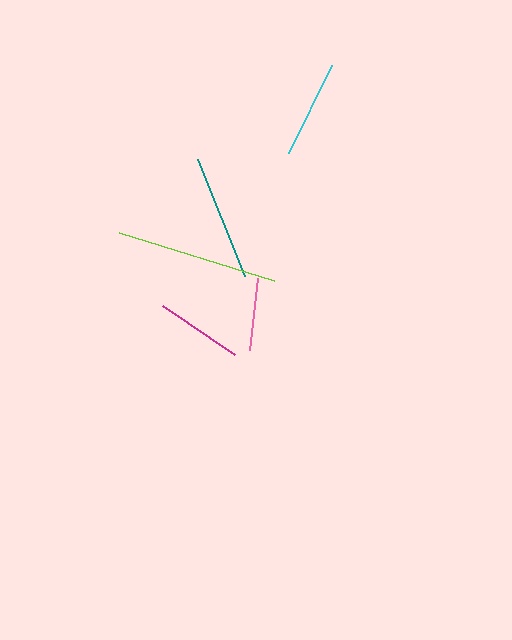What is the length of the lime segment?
The lime segment is approximately 162 pixels long.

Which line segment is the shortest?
The pink line is the shortest at approximately 72 pixels.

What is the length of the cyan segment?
The cyan segment is approximately 97 pixels long.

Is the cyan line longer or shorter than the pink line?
The cyan line is longer than the pink line.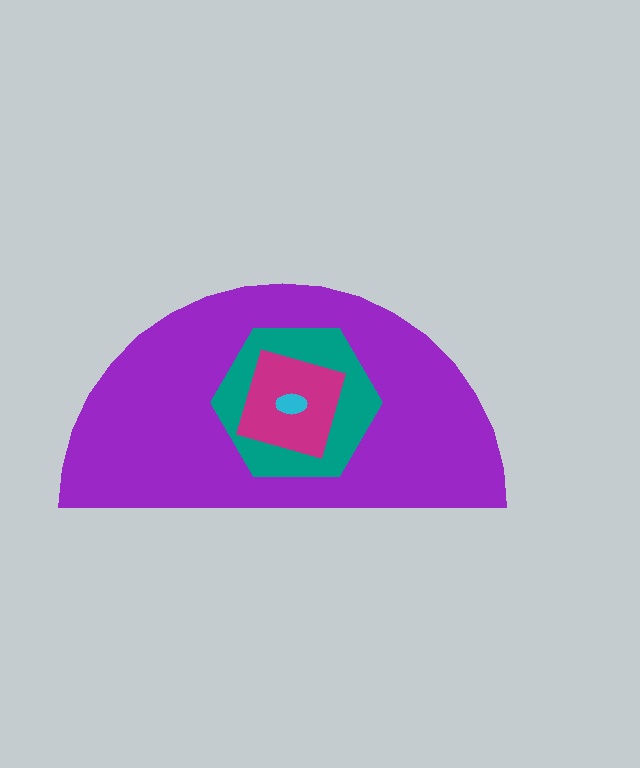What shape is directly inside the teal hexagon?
The magenta diamond.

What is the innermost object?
The cyan ellipse.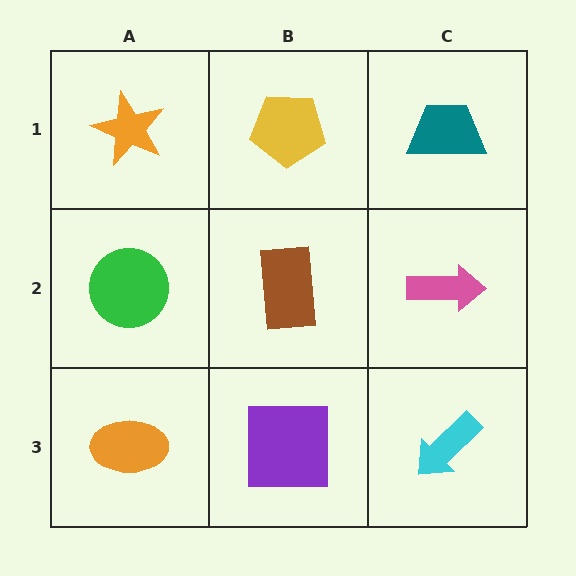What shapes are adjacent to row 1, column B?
A brown rectangle (row 2, column B), an orange star (row 1, column A), a teal trapezoid (row 1, column C).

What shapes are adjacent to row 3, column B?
A brown rectangle (row 2, column B), an orange ellipse (row 3, column A), a cyan arrow (row 3, column C).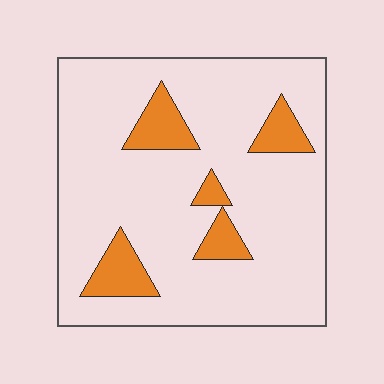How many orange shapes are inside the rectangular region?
5.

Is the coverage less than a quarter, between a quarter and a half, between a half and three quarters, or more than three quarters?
Less than a quarter.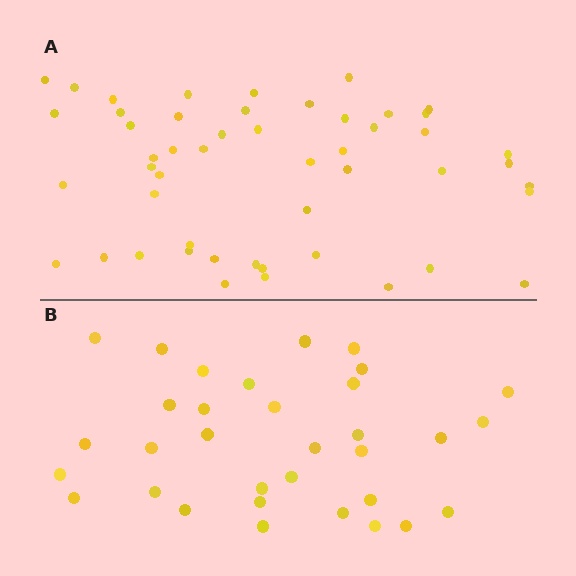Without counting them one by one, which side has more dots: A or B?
Region A (the top region) has more dots.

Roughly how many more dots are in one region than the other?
Region A has approximately 15 more dots than region B.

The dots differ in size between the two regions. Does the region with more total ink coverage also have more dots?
No. Region B has more total ink coverage because its dots are larger, but region A actually contains more individual dots. Total area can be misleading — the number of items is what matters here.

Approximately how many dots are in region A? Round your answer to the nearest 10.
About 50 dots.